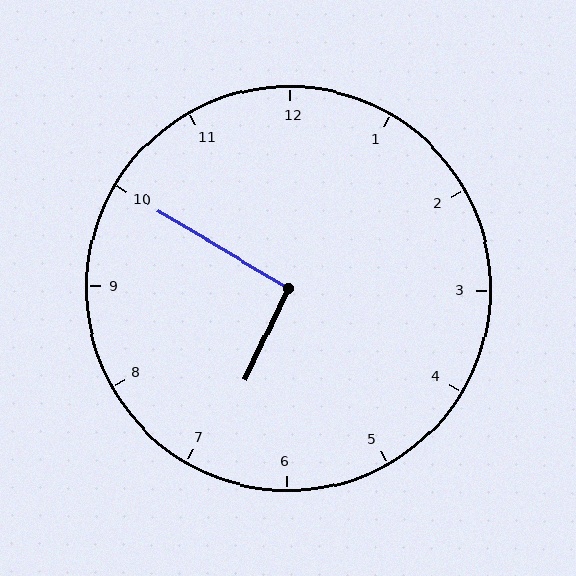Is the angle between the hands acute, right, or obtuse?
It is right.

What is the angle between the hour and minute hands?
Approximately 95 degrees.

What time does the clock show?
6:50.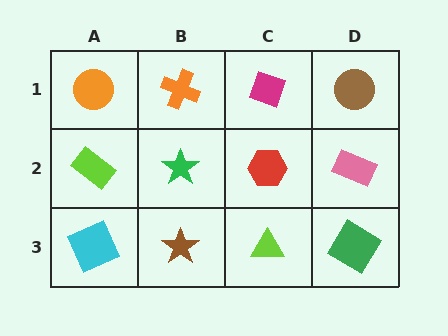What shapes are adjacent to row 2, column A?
An orange circle (row 1, column A), a cyan square (row 3, column A), a green star (row 2, column B).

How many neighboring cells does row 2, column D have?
3.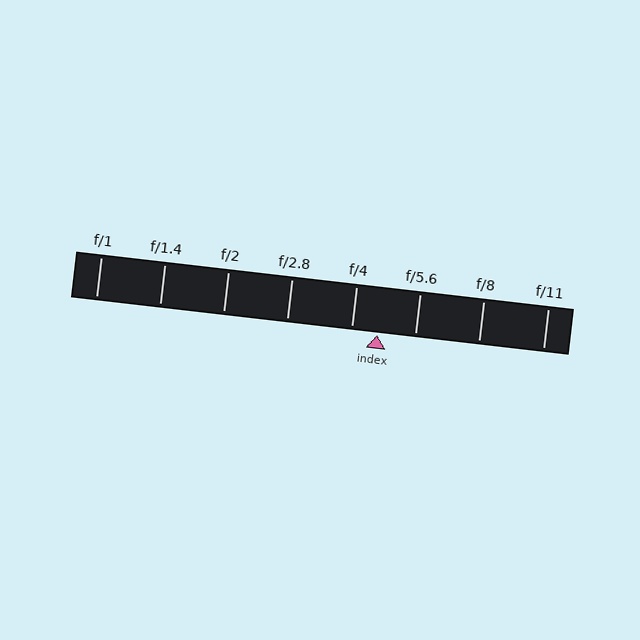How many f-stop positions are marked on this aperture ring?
There are 8 f-stop positions marked.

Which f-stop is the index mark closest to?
The index mark is closest to f/4.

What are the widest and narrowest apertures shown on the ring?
The widest aperture shown is f/1 and the narrowest is f/11.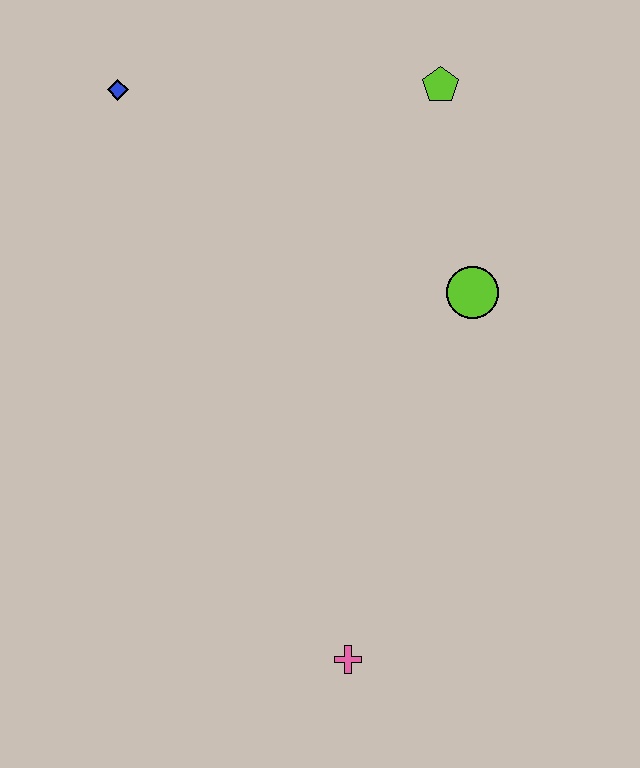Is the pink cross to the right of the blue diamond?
Yes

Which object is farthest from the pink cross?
The blue diamond is farthest from the pink cross.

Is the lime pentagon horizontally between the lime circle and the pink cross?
Yes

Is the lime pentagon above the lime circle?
Yes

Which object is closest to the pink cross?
The lime circle is closest to the pink cross.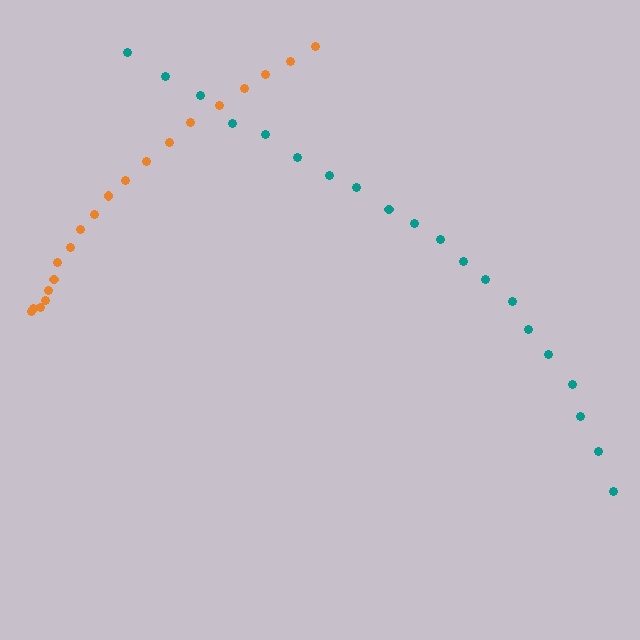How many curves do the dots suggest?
There are 2 distinct paths.